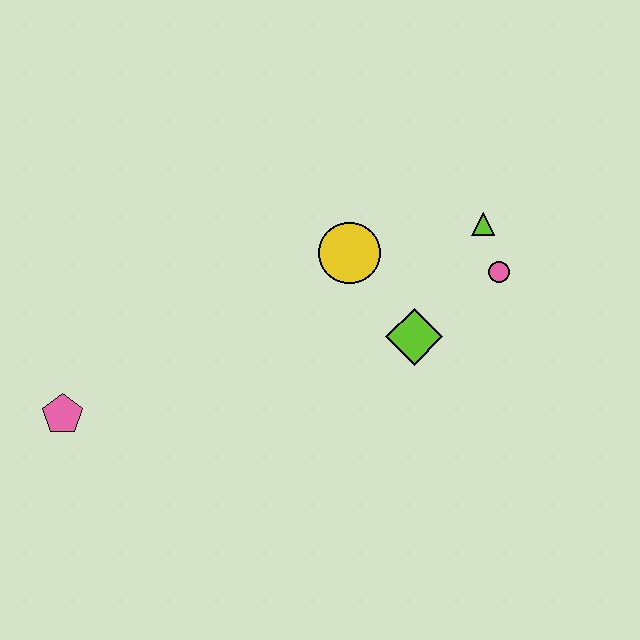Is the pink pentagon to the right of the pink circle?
No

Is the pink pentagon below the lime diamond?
Yes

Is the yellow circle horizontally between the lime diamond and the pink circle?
No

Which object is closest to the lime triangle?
The pink circle is closest to the lime triangle.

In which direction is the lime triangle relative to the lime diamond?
The lime triangle is above the lime diamond.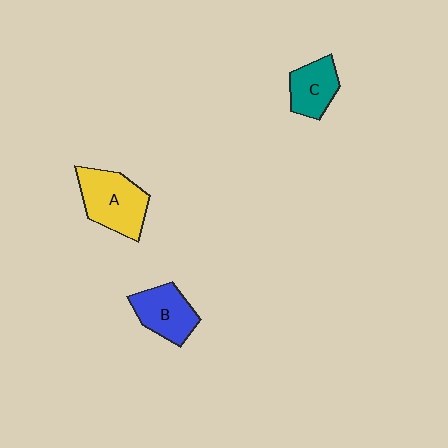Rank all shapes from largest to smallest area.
From largest to smallest: A (yellow), B (blue), C (teal).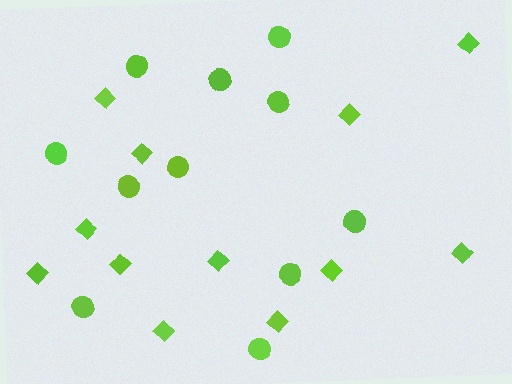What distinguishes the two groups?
There are 2 groups: one group of circles (11) and one group of diamonds (12).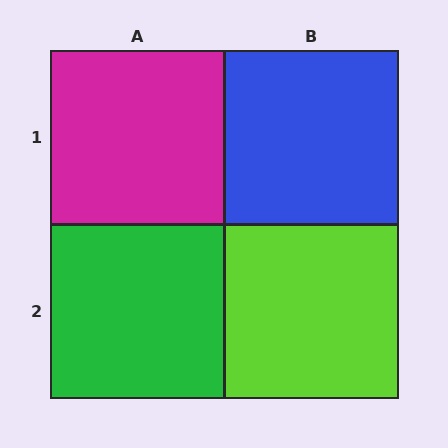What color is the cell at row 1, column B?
Blue.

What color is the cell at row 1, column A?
Magenta.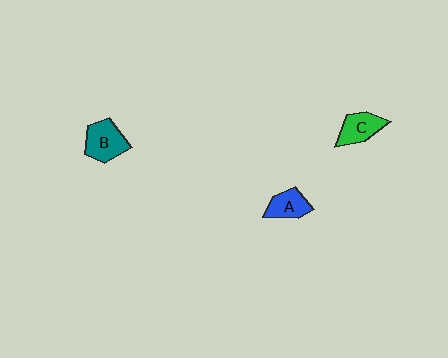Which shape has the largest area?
Shape B (teal).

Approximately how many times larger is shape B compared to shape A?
Approximately 1.3 times.